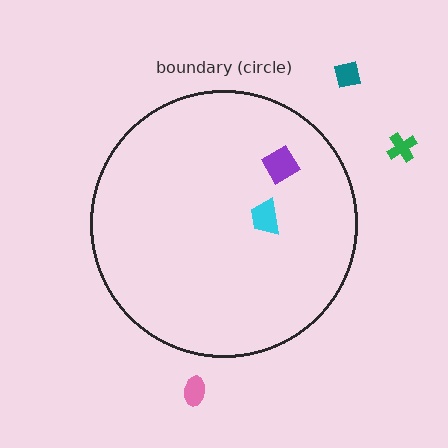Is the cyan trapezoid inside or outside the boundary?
Inside.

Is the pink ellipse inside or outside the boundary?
Outside.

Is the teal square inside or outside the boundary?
Outside.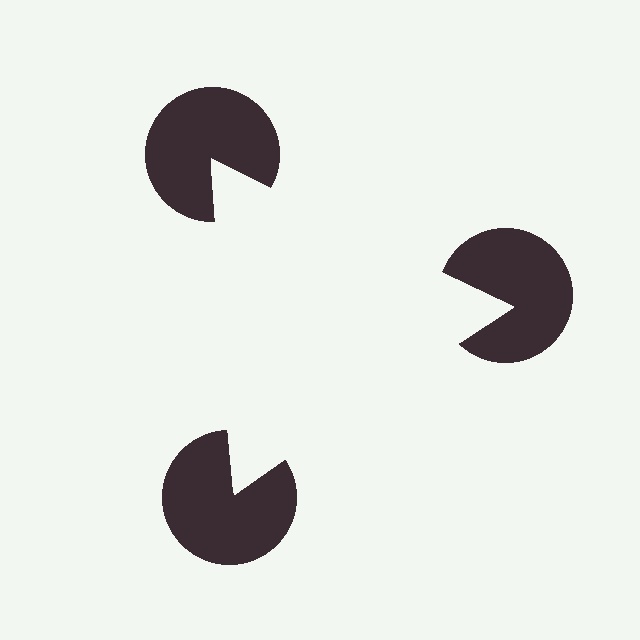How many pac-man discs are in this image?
There are 3 — one at each vertex of the illusory triangle.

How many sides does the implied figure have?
3 sides.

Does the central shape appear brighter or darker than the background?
It typically appears slightly brighter than the background, even though no actual brightness change is drawn.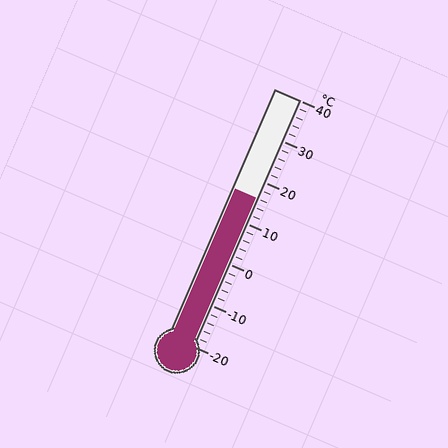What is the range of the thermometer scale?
The thermometer scale ranges from -20°C to 40°C.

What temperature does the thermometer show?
The thermometer shows approximately 16°C.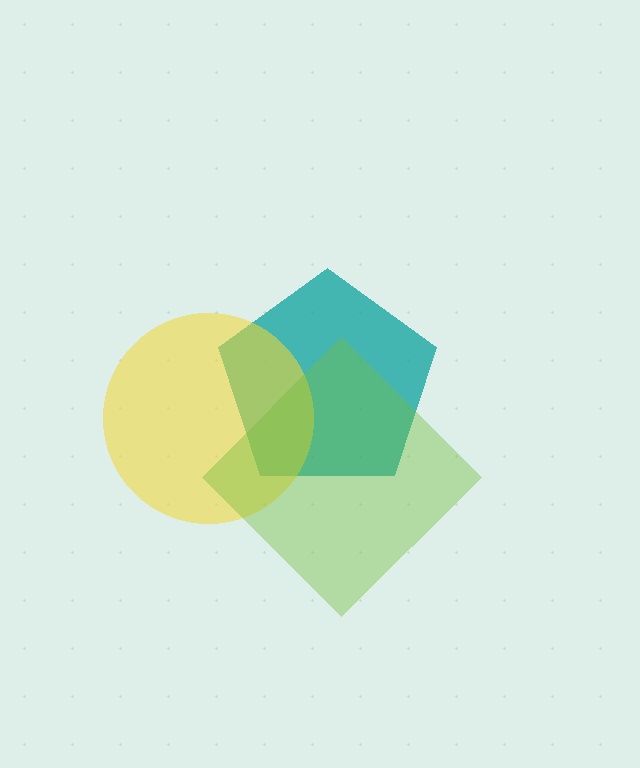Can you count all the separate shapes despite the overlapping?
Yes, there are 3 separate shapes.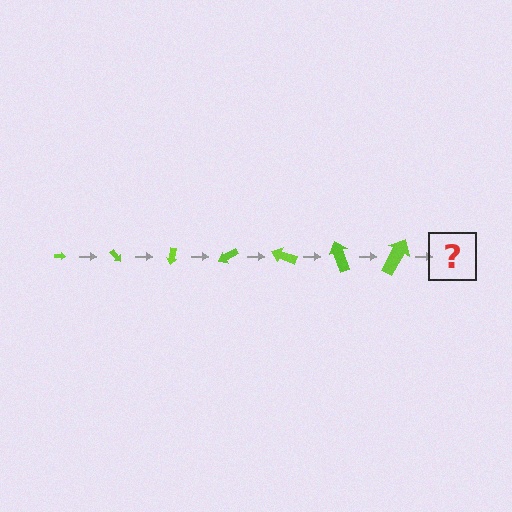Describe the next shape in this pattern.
It should be an arrow, larger than the previous one and rotated 350 degrees from the start.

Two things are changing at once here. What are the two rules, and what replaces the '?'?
The two rules are that the arrow grows larger each step and it rotates 50 degrees each step. The '?' should be an arrow, larger than the previous one and rotated 350 degrees from the start.